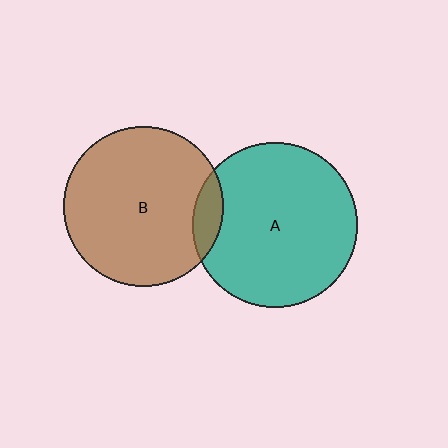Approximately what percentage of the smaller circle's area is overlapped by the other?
Approximately 10%.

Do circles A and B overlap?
Yes.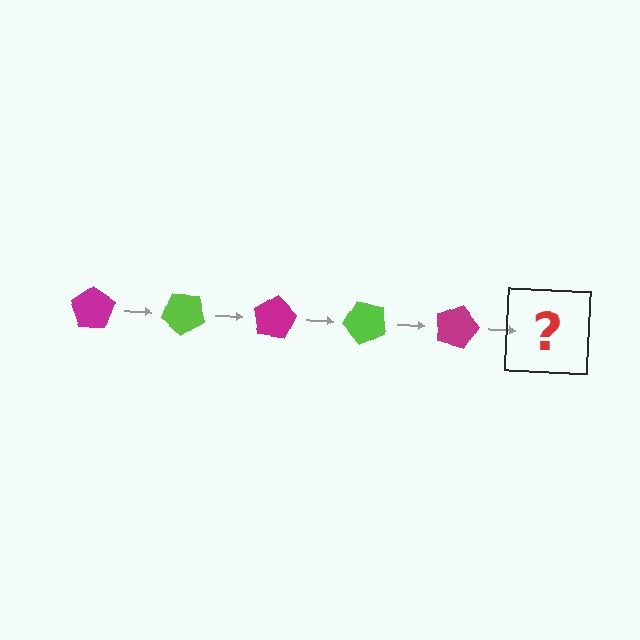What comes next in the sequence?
The next element should be a lime pentagon, rotated 200 degrees from the start.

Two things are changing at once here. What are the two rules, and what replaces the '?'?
The two rules are that it rotates 40 degrees each step and the color cycles through magenta and lime. The '?' should be a lime pentagon, rotated 200 degrees from the start.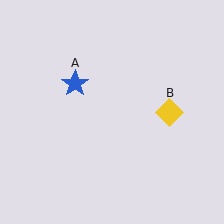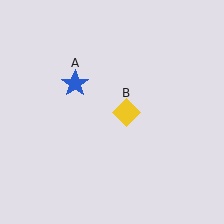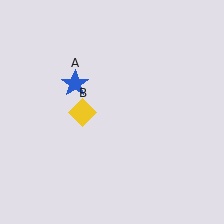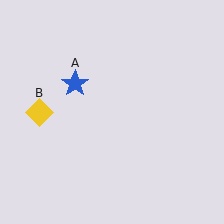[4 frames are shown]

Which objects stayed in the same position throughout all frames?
Blue star (object A) remained stationary.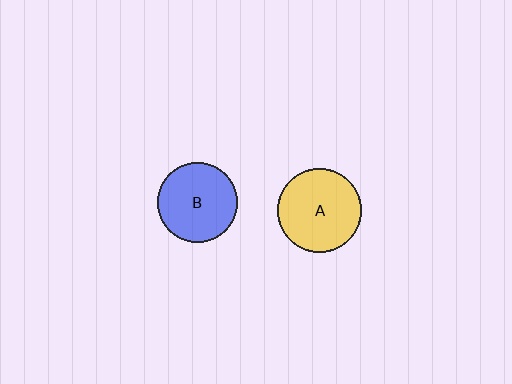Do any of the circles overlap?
No, none of the circles overlap.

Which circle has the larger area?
Circle A (yellow).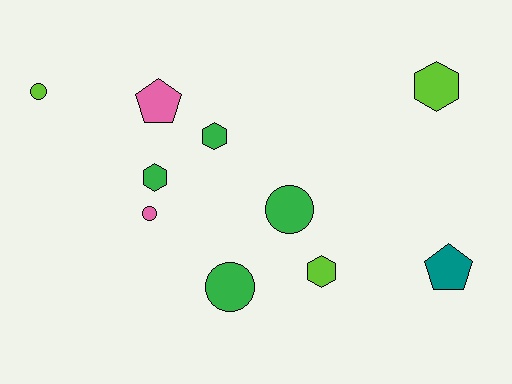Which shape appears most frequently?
Circle, with 4 objects.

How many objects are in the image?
There are 10 objects.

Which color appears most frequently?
Green, with 4 objects.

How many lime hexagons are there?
There are 2 lime hexagons.